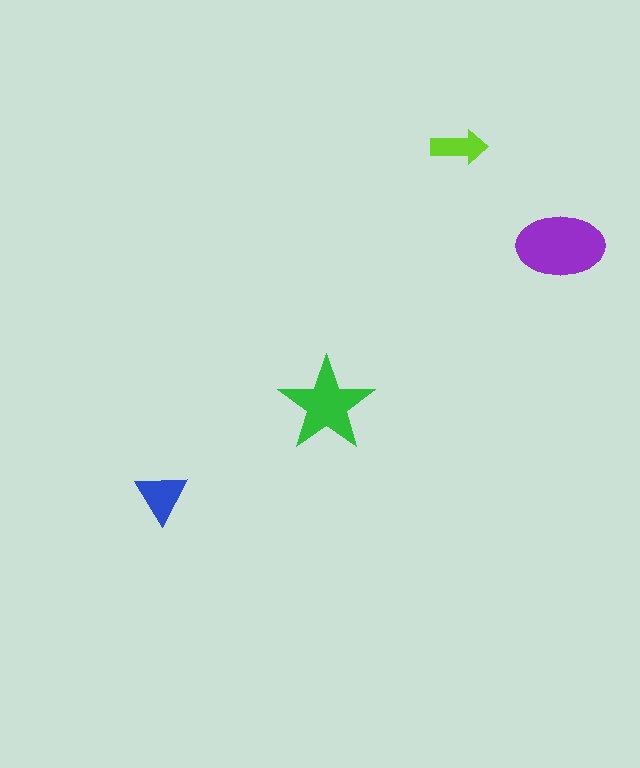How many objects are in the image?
There are 4 objects in the image.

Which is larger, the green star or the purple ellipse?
The purple ellipse.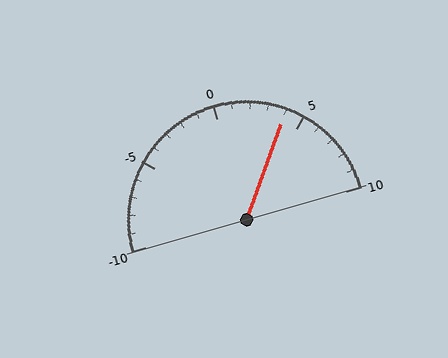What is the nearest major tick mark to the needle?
The nearest major tick mark is 5.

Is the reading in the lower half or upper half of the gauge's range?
The reading is in the upper half of the range (-10 to 10).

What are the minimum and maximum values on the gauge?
The gauge ranges from -10 to 10.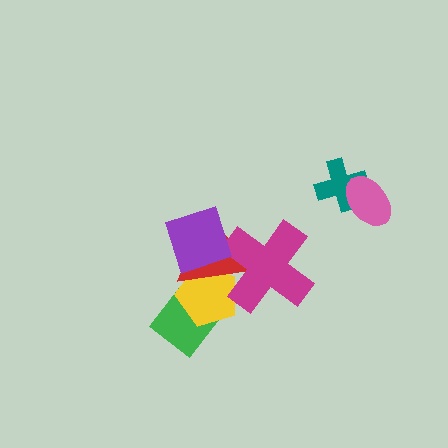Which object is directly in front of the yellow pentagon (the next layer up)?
The red triangle is directly in front of the yellow pentagon.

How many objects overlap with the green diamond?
1 object overlaps with the green diamond.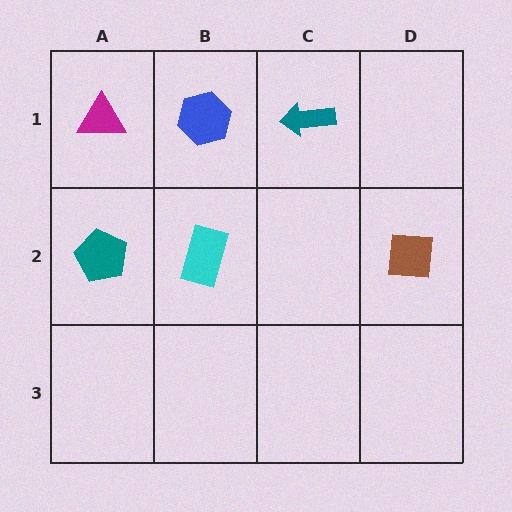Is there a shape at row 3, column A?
No, that cell is empty.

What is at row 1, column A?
A magenta triangle.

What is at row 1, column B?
A blue hexagon.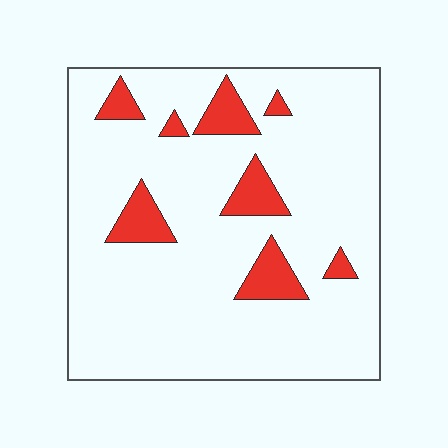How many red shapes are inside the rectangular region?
8.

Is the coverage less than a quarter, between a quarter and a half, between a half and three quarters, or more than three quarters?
Less than a quarter.